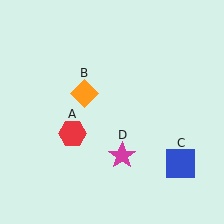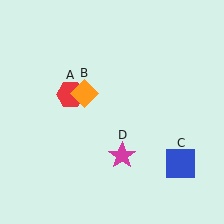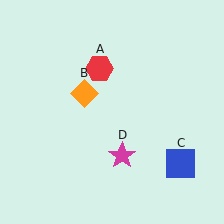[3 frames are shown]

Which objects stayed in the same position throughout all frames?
Orange diamond (object B) and blue square (object C) and magenta star (object D) remained stationary.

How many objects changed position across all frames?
1 object changed position: red hexagon (object A).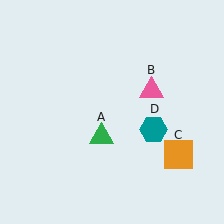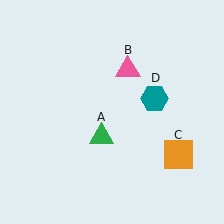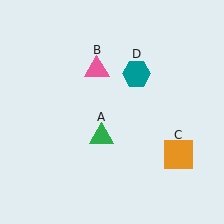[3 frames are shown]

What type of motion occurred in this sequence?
The pink triangle (object B), teal hexagon (object D) rotated counterclockwise around the center of the scene.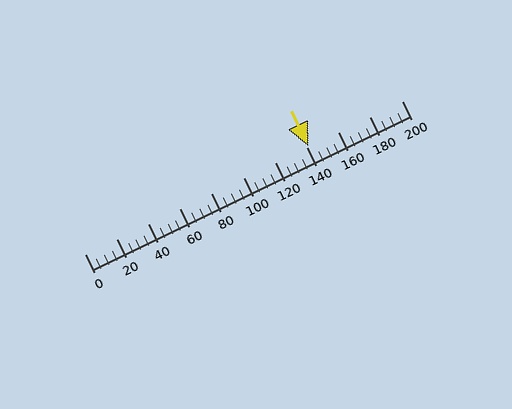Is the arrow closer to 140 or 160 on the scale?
The arrow is closer to 140.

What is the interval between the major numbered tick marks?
The major tick marks are spaced 20 units apart.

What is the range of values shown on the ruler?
The ruler shows values from 0 to 200.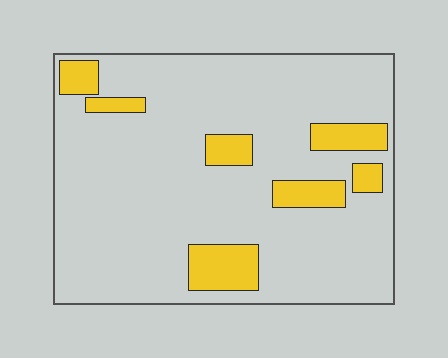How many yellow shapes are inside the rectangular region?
7.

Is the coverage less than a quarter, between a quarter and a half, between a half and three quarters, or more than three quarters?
Less than a quarter.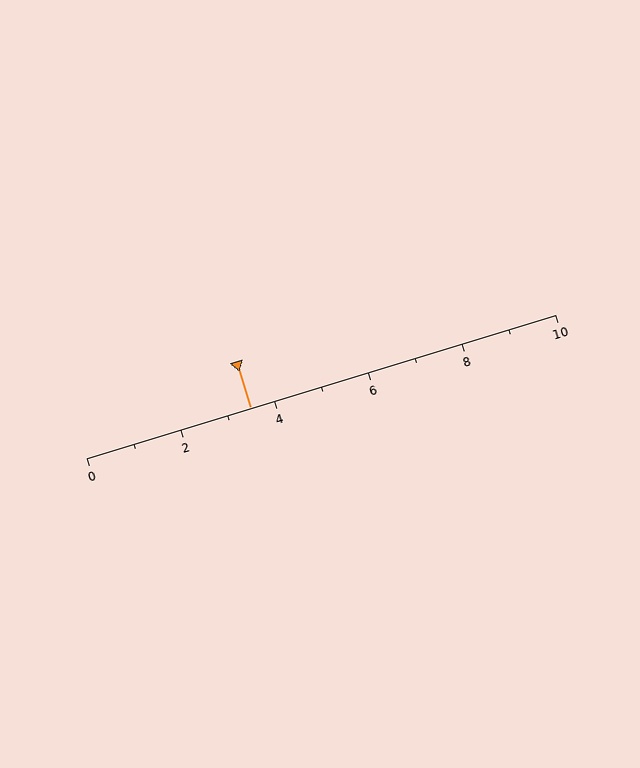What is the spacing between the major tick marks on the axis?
The major ticks are spaced 2 apart.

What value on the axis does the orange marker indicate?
The marker indicates approximately 3.5.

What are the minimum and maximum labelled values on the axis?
The axis runs from 0 to 10.